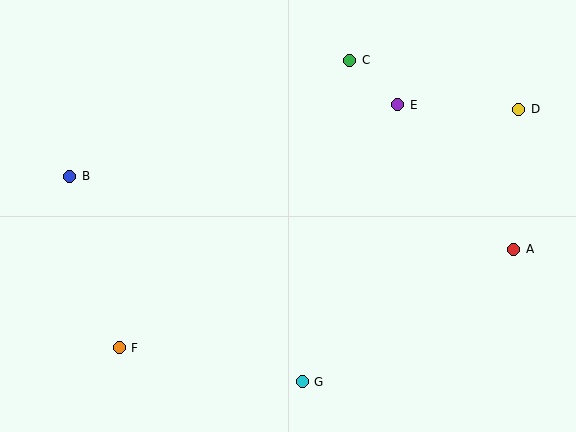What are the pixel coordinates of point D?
Point D is at (519, 109).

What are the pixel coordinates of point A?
Point A is at (514, 249).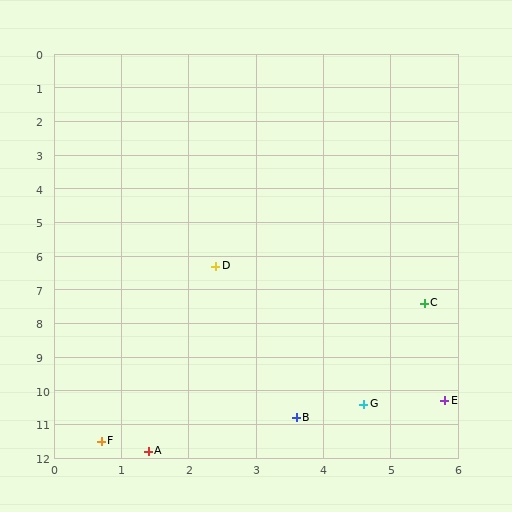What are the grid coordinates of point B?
Point B is at approximately (3.6, 10.8).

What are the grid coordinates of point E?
Point E is at approximately (5.8, 10.3).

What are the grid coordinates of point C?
Point C is at approximately (5.5, 7.4).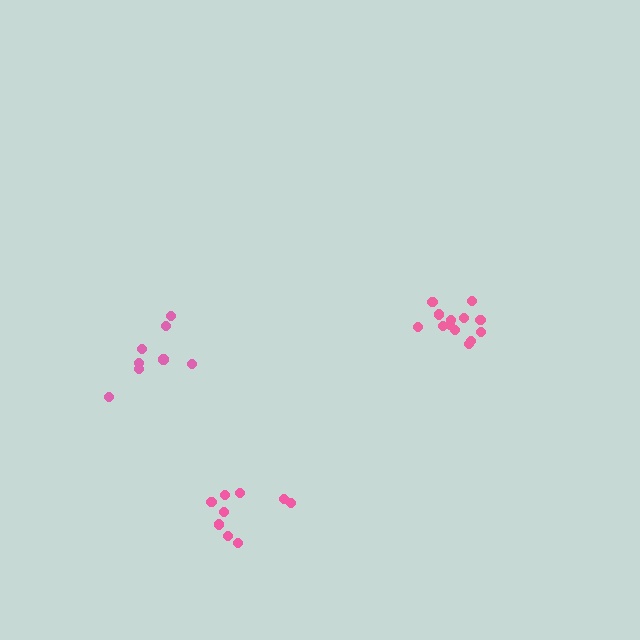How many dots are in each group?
Group 1: 8 dots, Group 2: 9 dots, Group 3: 13 dots (30 total).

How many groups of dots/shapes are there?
There are 3 groups.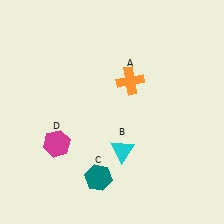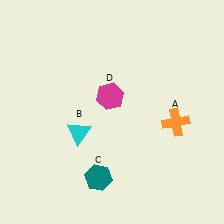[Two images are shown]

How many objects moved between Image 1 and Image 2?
3 objects moved between the two images.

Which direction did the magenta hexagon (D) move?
The magenta hexagon (D) moved right.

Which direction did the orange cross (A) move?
The orange cross (A) moved right.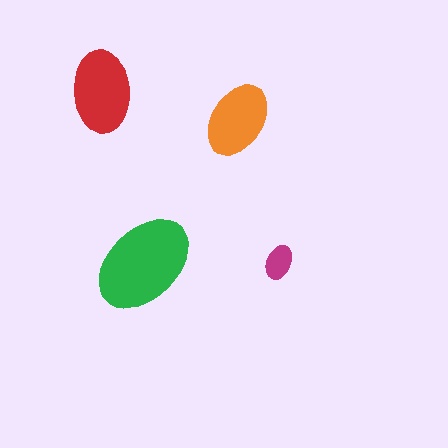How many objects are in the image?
There are 4 objects in the image.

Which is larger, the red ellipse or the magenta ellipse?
The red one.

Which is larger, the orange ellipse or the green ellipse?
The green one.